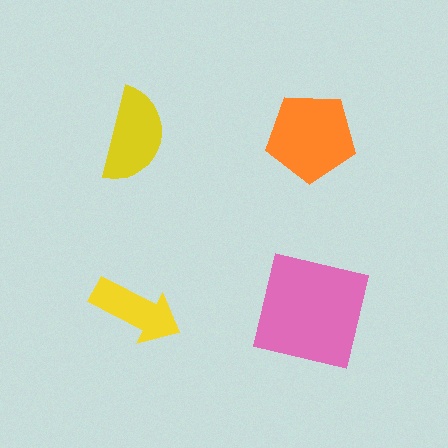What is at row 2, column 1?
A yellow arrow.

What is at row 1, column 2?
An orange pentagon.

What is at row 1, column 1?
A yellow semicircle.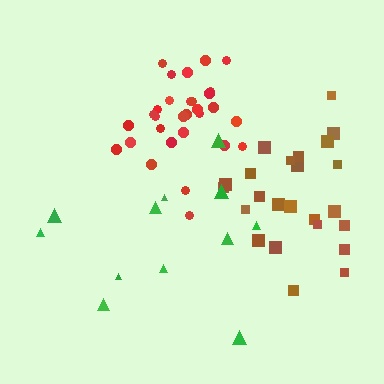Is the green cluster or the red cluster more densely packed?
Red.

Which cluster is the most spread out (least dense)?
Green.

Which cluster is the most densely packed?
Red.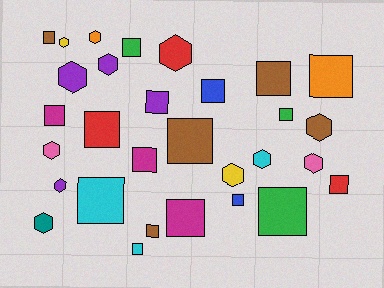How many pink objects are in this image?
There are 2 pink objects.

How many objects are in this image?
There are 30 objects.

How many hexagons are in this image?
There are 12 hexagons.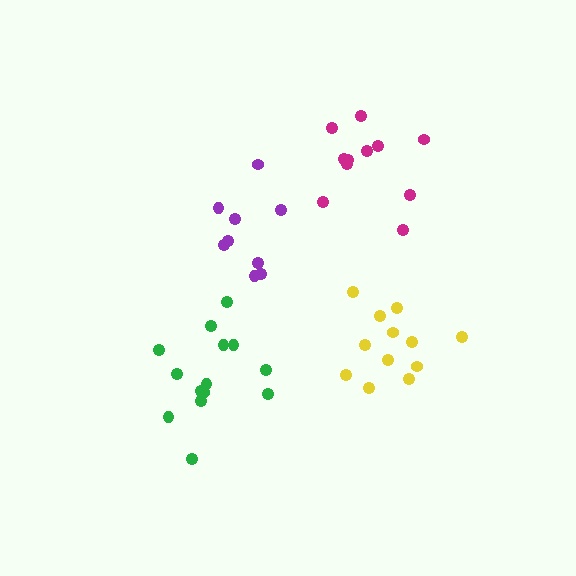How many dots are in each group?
Group 1: 12 dots, Group 2: 9 dots, Group 3: 11 dots, Group 4: 14 dots (46 total).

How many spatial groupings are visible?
There are 4 spatial groupings.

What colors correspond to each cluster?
The clusters are colored: yellow, purple, magenta, green.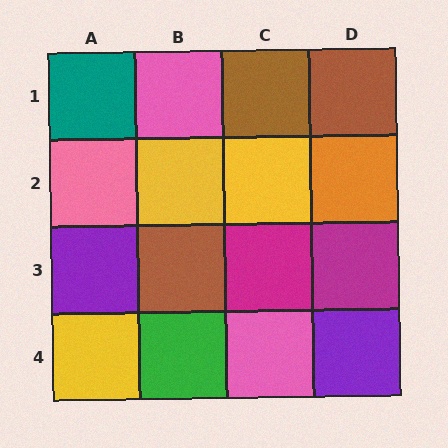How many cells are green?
1 cell is green.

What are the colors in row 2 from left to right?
Pink, yellow, yellow, orange.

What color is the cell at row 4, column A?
Yellow.